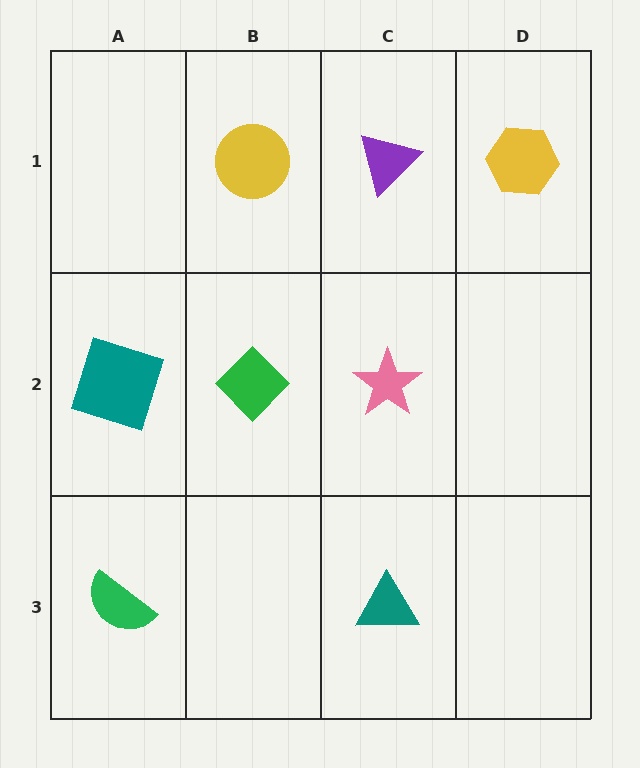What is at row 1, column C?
A purple triangle.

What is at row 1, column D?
A yellow hexagon.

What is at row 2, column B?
A green diamond.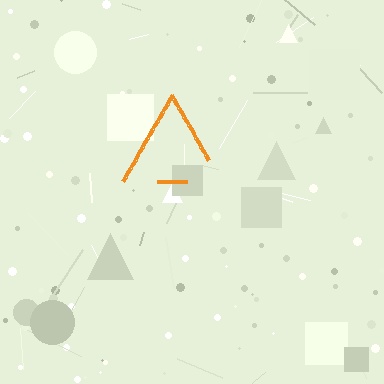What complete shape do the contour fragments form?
The contour fragments form a triangle.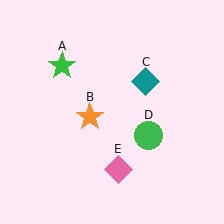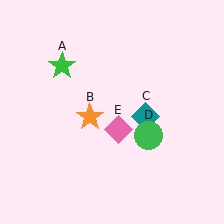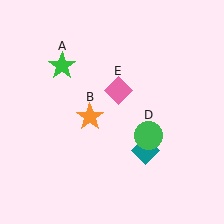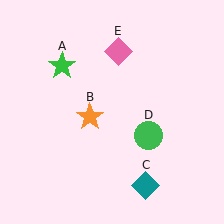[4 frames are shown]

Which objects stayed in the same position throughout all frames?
Green star (object A) and orange star (object B) and green circle (object D) remained stationary.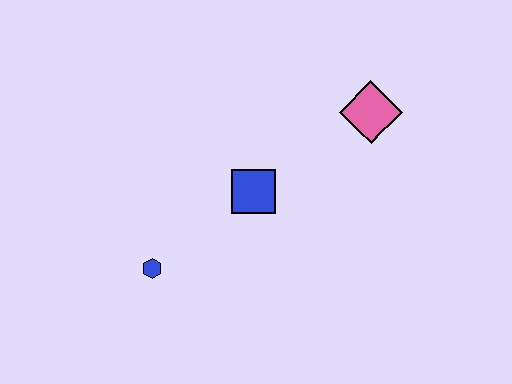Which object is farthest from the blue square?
The pink diamond is farthest from the blue square.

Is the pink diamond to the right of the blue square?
Yes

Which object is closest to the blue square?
The blue hexagon is closest to the blue square.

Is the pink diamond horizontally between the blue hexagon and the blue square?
No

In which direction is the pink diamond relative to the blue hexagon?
The pink diamond is to the right of the blue hexagon.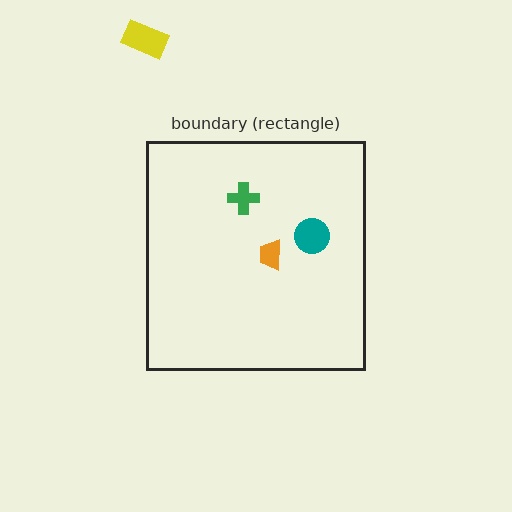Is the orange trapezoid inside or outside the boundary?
Inside.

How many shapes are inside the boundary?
3 inside, 1 outside.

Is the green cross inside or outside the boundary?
Inside.